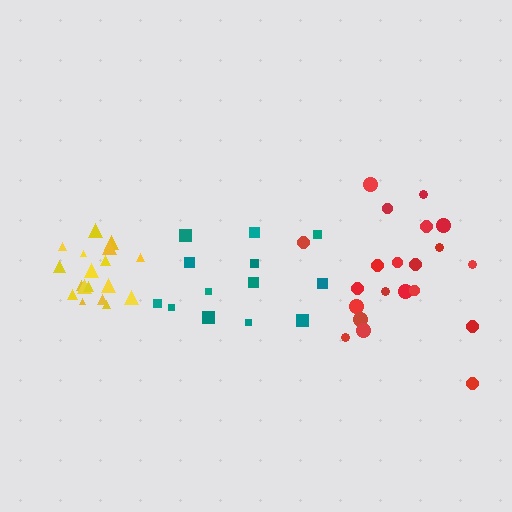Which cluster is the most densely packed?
Yellow.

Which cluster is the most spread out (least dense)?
Red.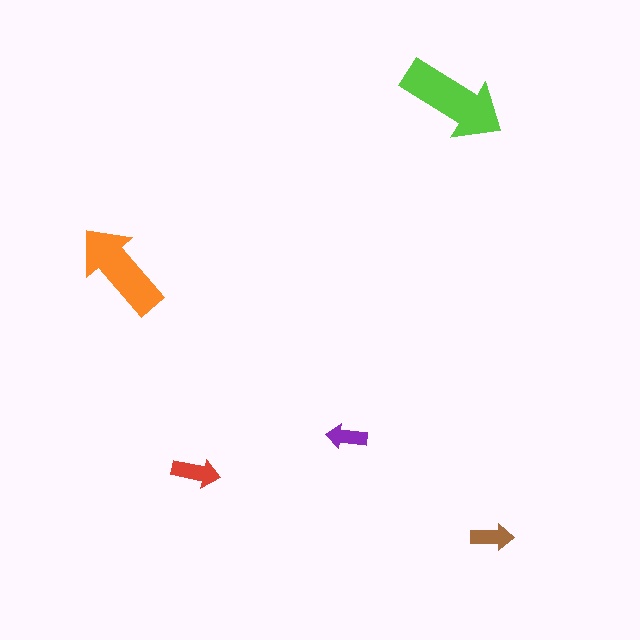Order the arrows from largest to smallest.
the lime one, the orange one, the red one, the brown one, the purple one.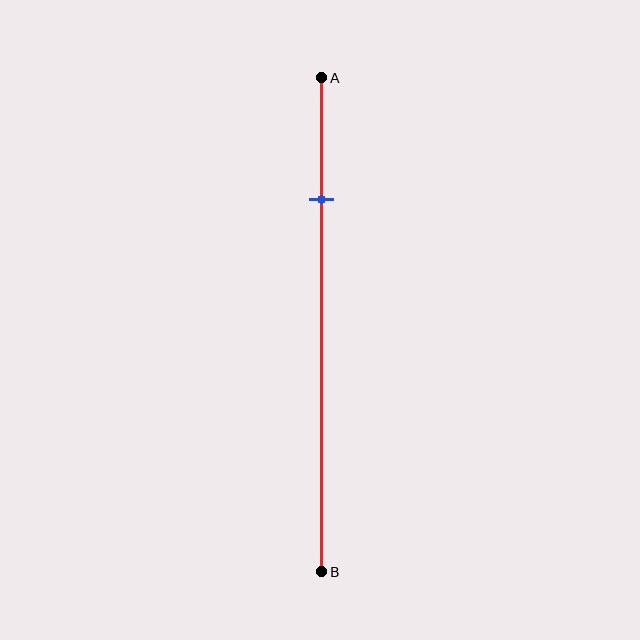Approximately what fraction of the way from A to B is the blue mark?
The blue mark is approximately 25% of the way from A to B.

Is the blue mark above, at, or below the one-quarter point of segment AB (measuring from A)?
The blue mark is approximately at the one-quarter point of segment AB.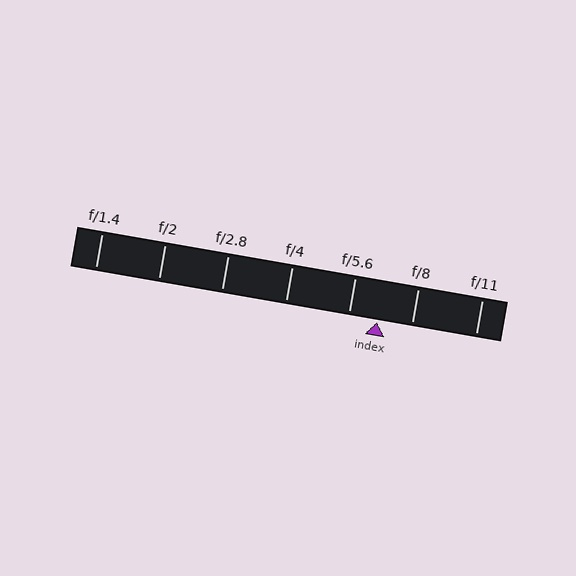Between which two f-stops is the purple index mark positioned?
The index mark is between f/5.6 and f/8.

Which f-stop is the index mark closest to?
The index mark is closest to f/5.6.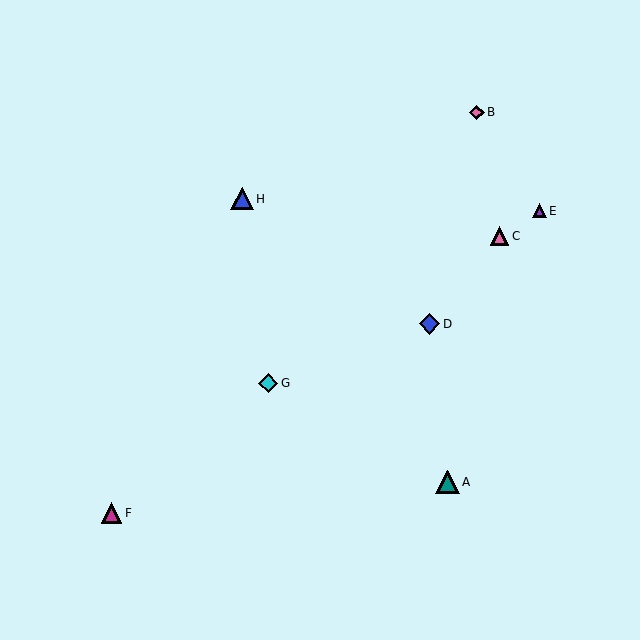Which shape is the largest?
The teal triangle (labeled A) is the largest.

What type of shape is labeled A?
Shape A is a teal triangle.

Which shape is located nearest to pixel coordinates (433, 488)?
The teal triangle (labeled A) at (448, 482) is nearest to that location.